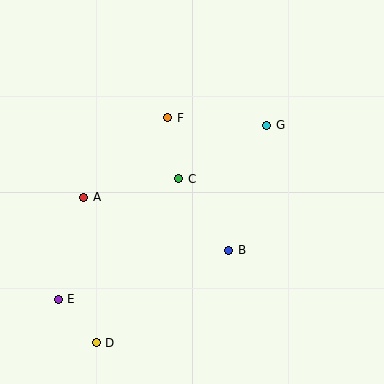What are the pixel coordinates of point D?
Point D is at (96, 343).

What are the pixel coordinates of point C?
Point C is at (179, 179).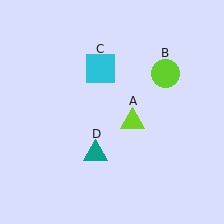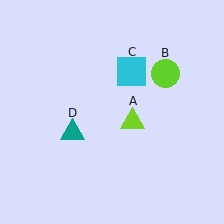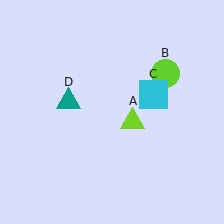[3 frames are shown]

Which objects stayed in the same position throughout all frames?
Lime triangle (object A) and lime circle (object B) remained stationary.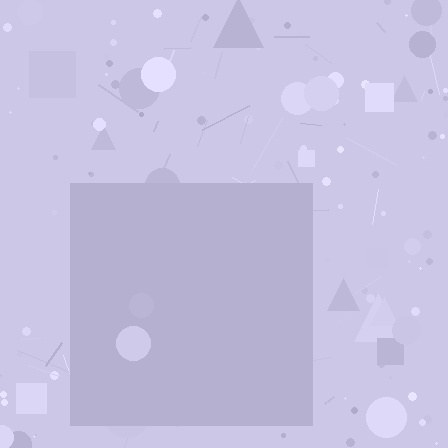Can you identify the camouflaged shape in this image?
The camouflaged shape is a square.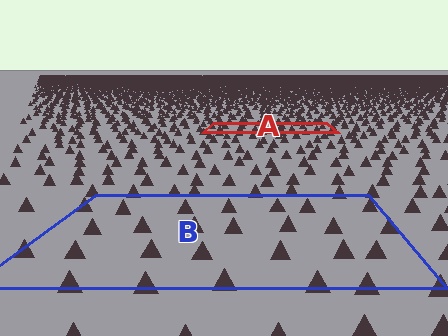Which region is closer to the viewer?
Region B is closer. The texture elements there are larger and more spread out.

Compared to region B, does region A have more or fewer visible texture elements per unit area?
Region A has more texture elements per unit area — they are packed more densely because it is farther away.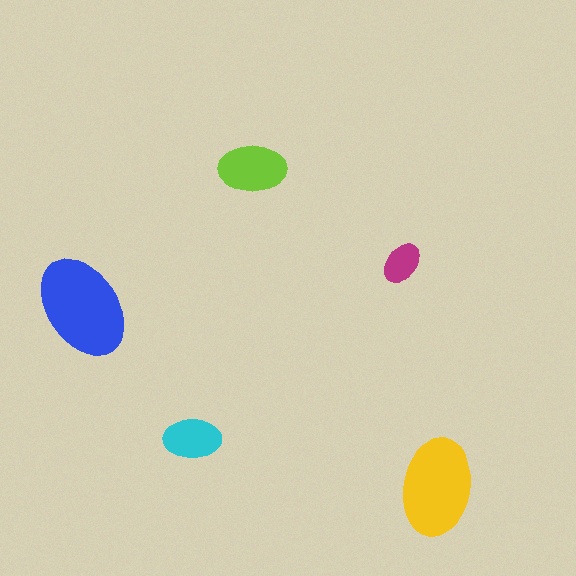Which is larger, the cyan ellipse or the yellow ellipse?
The yellow one.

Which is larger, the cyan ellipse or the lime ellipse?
The lime one.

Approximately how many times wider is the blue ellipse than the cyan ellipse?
About 2 times wider.